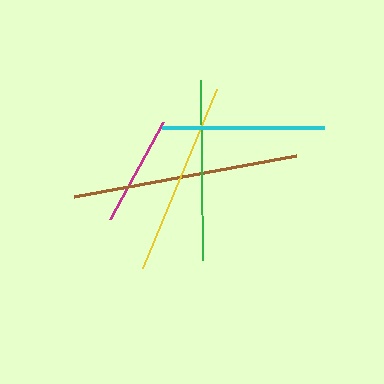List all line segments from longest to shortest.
From longest to shortest: brown, yellow, green, cyan, magenta.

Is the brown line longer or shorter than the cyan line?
The brown line is longer than the cyan line.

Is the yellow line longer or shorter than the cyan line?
The yellow line is longer than the cyan line.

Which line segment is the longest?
The brown line is the longest at approximately 225 pixels.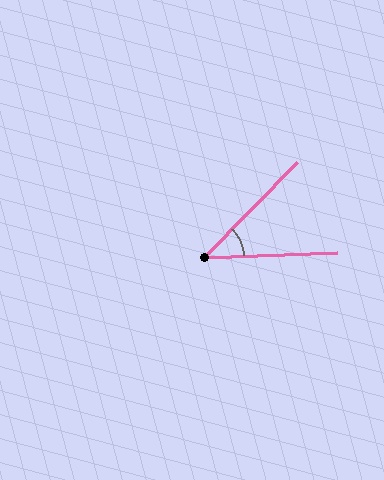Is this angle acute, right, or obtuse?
It is acute.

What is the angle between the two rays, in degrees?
Approximately 43 degrees.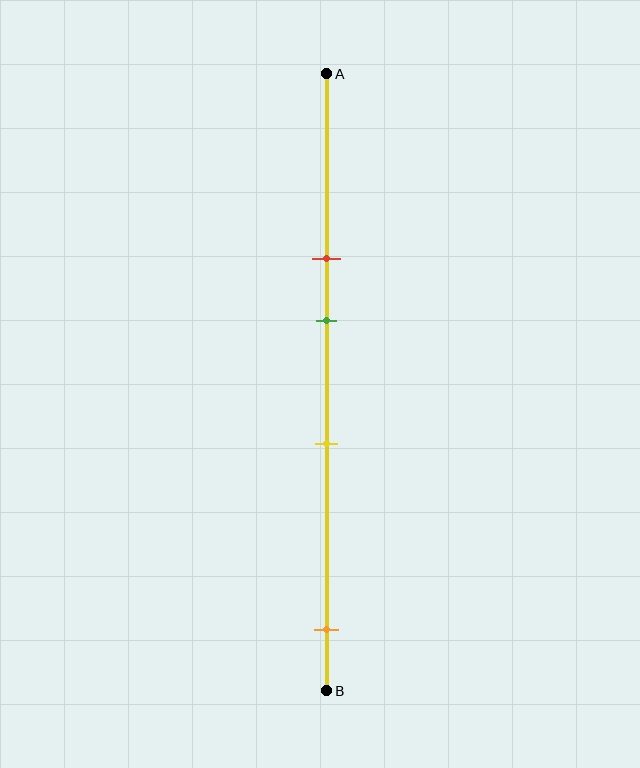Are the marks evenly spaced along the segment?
No, the marks are not evenly spaced.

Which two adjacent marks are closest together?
The red and green marks are the closest adjacent pair.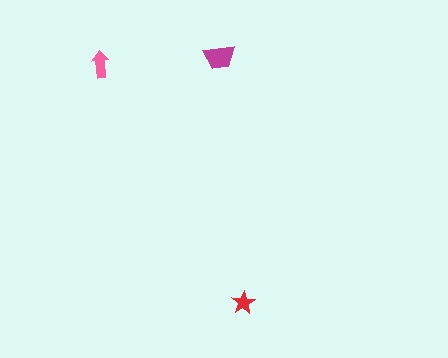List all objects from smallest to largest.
The red star, the pink arrow, the magenta trapezoid.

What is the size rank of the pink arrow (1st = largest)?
2nd.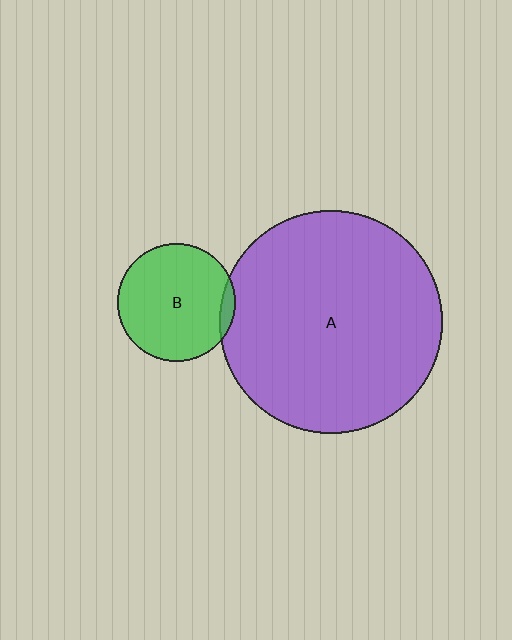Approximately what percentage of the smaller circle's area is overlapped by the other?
Approximately 5%.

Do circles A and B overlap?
Yes.